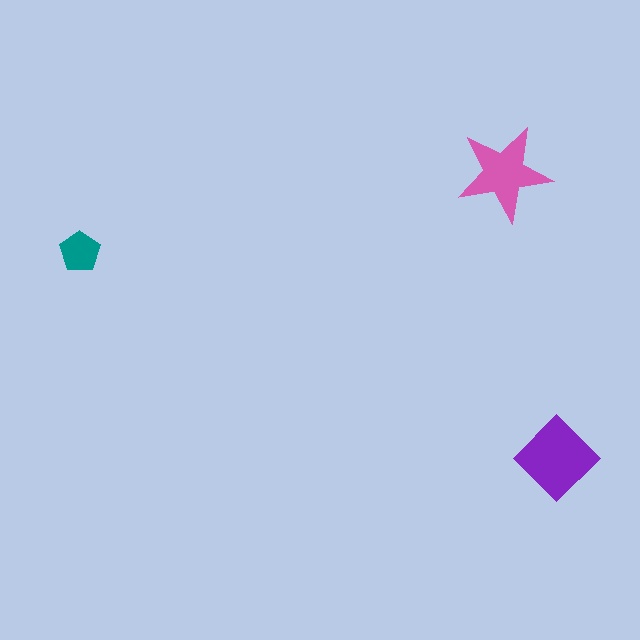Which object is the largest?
The purple diamond.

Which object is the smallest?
The teal pentagon.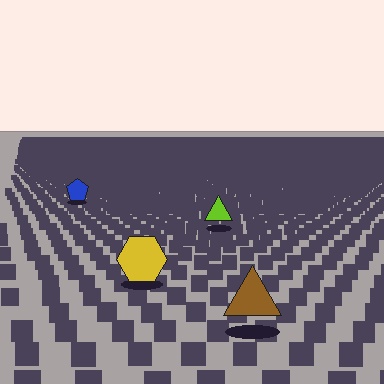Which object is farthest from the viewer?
The blue pentagon is farthest from the viewer. It appears smaller and the ground texture around it is denser.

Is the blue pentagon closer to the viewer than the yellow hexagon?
No. The yellow hexagon is closer — you can tell from the texture gradient: the ground texture is coarser near it.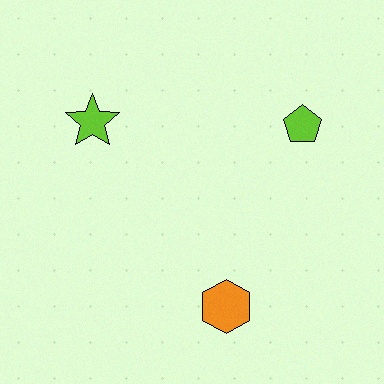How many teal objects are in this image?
There are no teal objects.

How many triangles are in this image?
There are no triangles.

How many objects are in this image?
There are 3 objects.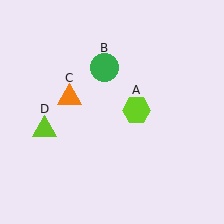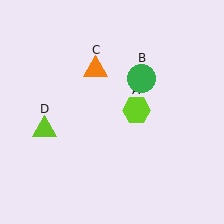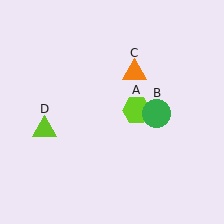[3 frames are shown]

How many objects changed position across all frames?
2 objects changed position: green circle (object B), orange triangle (object C).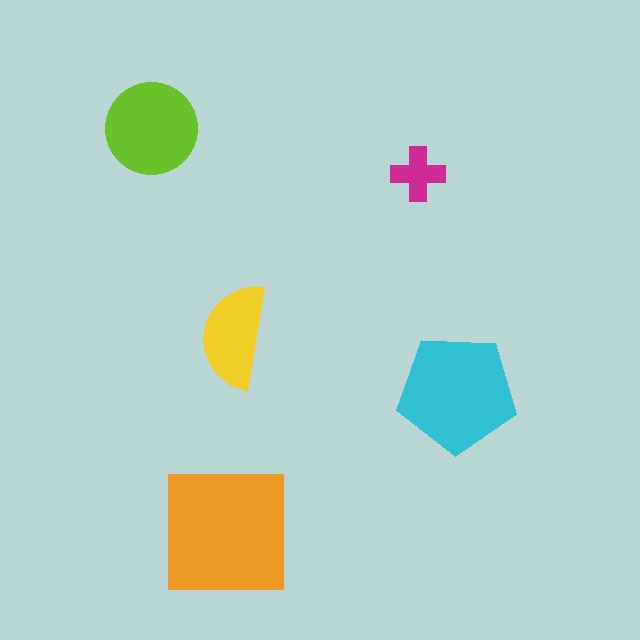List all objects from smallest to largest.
The magenta cross, the yellow semicircle, the lime circle, the cyan pentagon, the orange square.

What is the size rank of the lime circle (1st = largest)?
3rd.